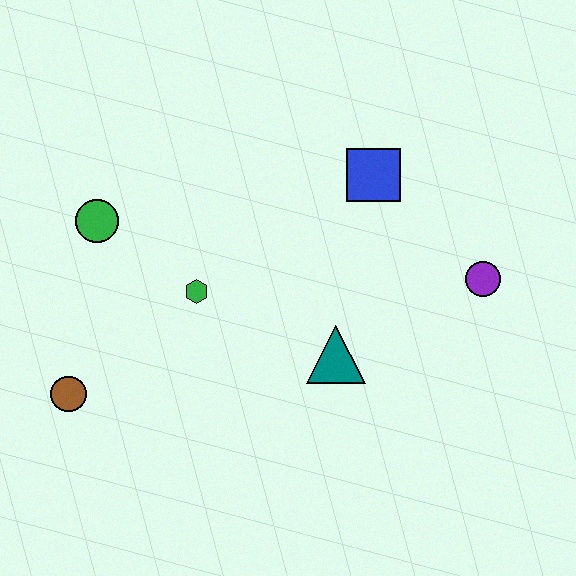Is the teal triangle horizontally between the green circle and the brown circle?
No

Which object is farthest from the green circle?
The purple circle is farthest from the green circle.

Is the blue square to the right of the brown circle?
Yes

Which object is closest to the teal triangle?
The green hexagon is closest to the teal triangle.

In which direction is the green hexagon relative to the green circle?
The green hexagon is to the right of the green circle.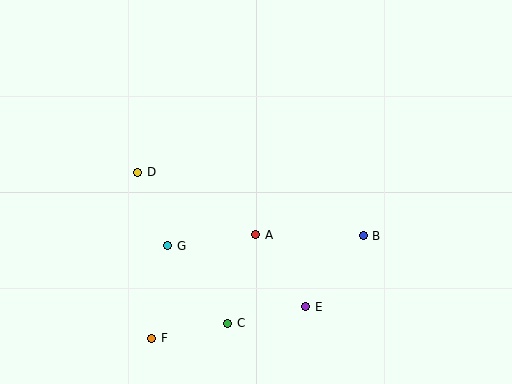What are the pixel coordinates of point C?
Point C is at (228, 323).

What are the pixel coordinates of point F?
Point F is at (152, 338).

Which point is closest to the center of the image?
Point A at (256, 235) is closest to the center.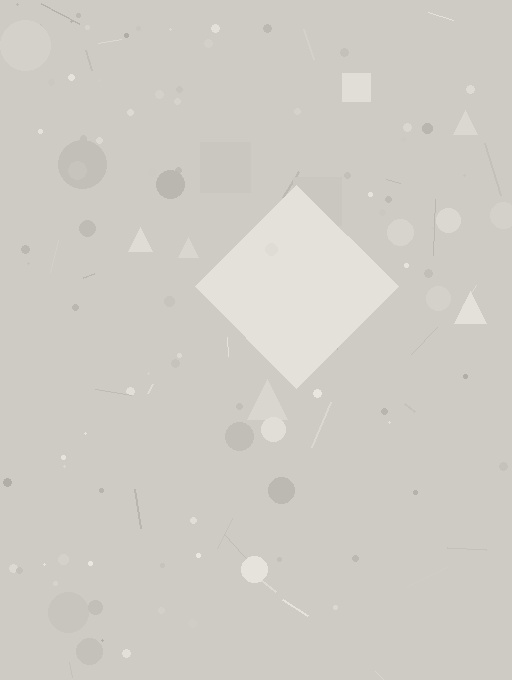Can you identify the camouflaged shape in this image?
The camouflaged shape is a diamond.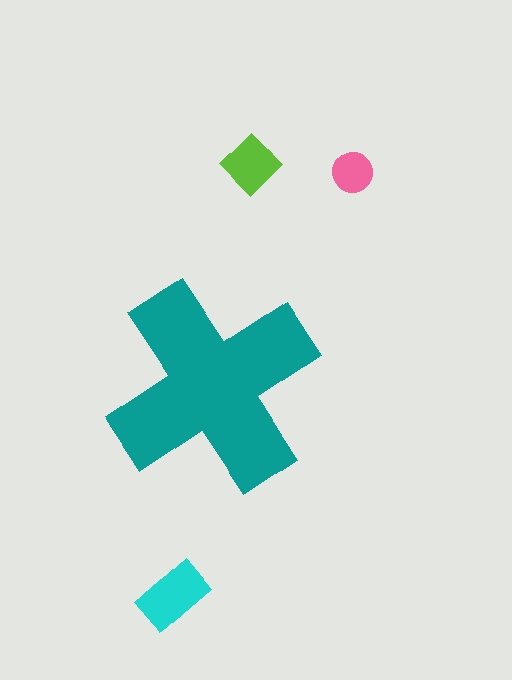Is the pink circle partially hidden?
No, the pink circle is fully visible.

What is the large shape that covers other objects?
A teal cross.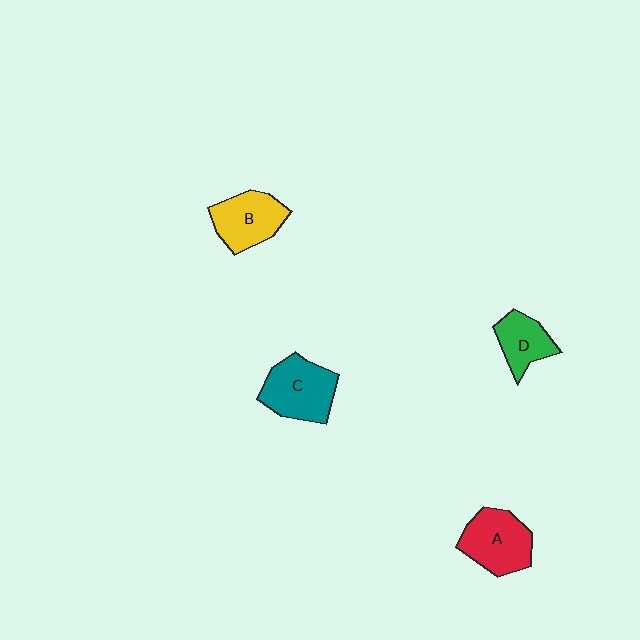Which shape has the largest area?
Shape C (teal).